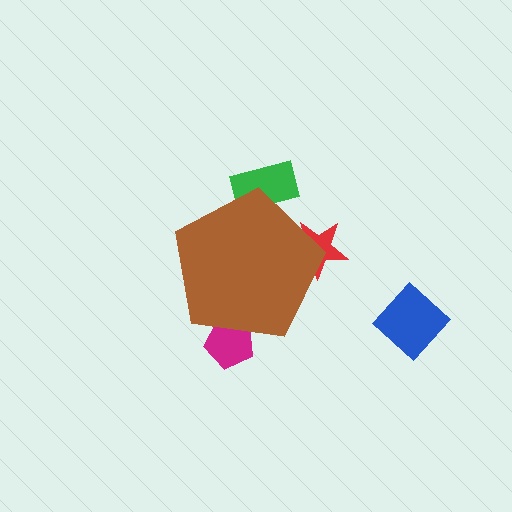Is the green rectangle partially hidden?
Yes, the green rectangle is partially hidden behind the brown pentagon.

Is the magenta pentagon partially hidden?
Yes, the magenta pentagon is partially hidden behind the brown pentagon.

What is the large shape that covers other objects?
A brown pentagon.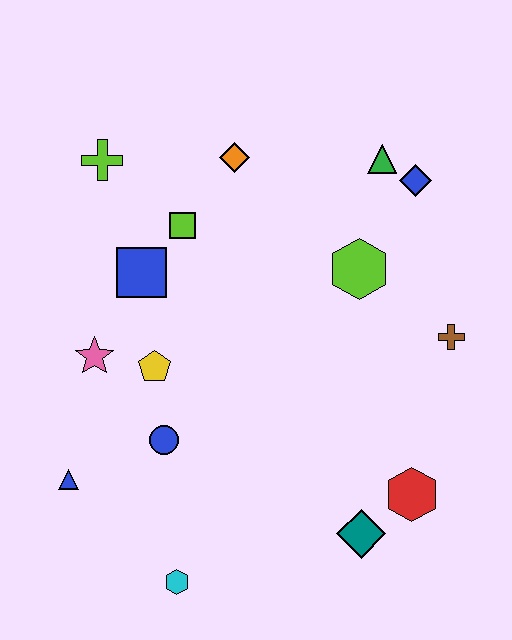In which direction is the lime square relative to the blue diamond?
The lime square is to the left of the blue diamond.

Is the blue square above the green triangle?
No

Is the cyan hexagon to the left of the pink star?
No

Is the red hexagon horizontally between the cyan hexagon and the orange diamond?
No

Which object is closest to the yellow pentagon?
The pink star is closest to the yellow pentagon.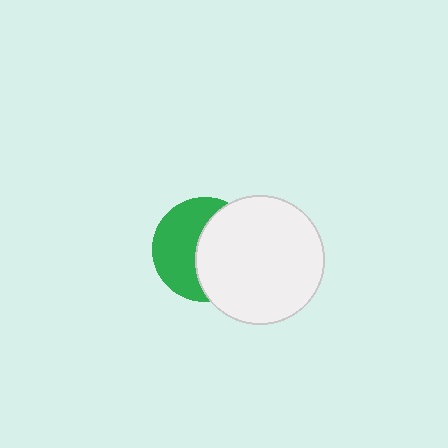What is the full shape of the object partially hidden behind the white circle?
The partially hidden object is a green circle.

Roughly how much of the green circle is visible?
About half of it is visible (roughly 49%).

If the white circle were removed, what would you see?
You would see the complete green circle.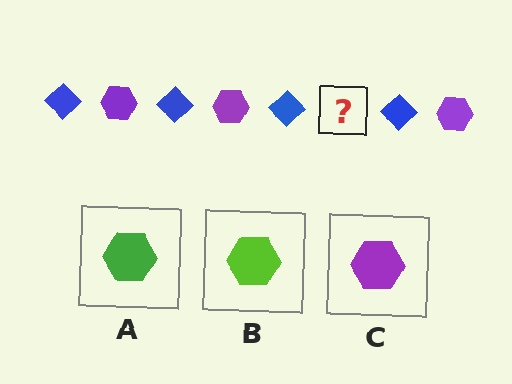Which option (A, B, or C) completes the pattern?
C.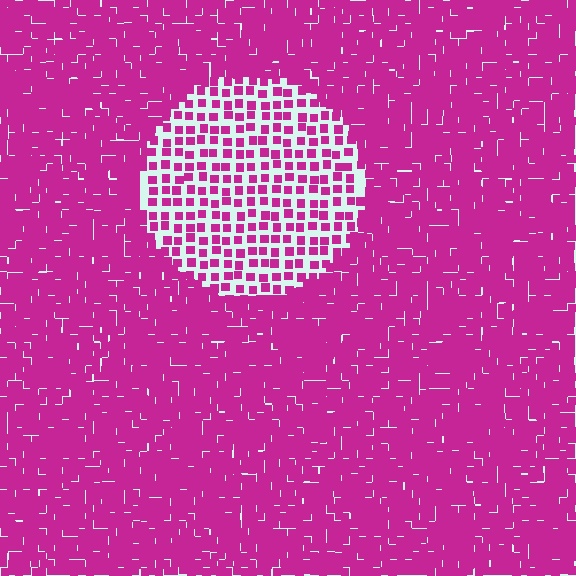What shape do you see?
I see a circle.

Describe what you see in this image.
The image contains small magenta elements arranged at two different densities. A circle-shaped region is visible where the elements are less densely packed than the surrounding area.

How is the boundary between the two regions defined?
The boundary is defined by a change in element density (approximately 2.5x ratio). All elements are the same color, size, and shape.